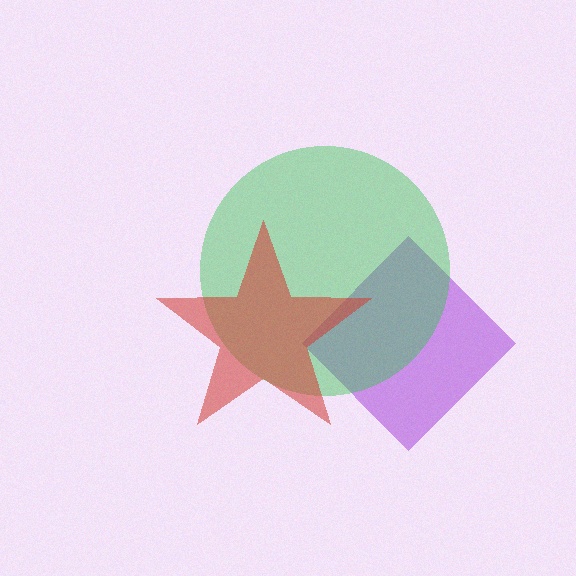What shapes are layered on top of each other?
The layered shapes are: a purple diamond, a green circle, a red star.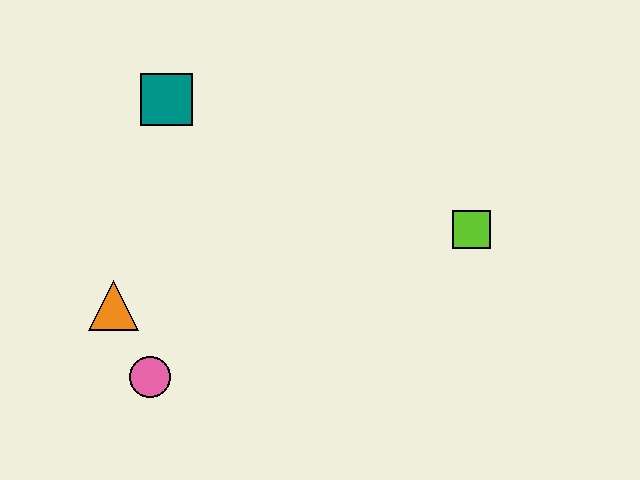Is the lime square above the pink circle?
Yes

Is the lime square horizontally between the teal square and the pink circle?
No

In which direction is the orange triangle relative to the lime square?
The orange triangle is to the left of the lime square.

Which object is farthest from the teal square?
The lime square is farthest from the teal square.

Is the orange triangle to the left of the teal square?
Yes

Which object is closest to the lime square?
The teal square is closest to the lime square.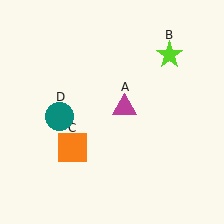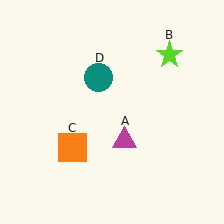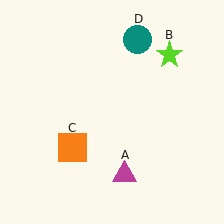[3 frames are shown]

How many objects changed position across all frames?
2 objects changed position: magenta triangle (object A), teal circle (object D).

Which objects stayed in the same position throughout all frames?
Lime star (object B) and orange square (object C) remained stationary.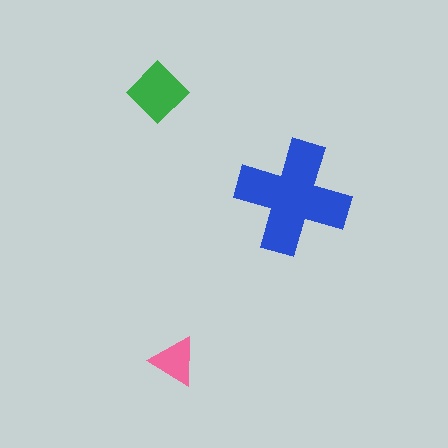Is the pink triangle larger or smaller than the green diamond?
Smaller.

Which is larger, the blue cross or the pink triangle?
The blue cross.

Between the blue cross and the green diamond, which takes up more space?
The blue cross.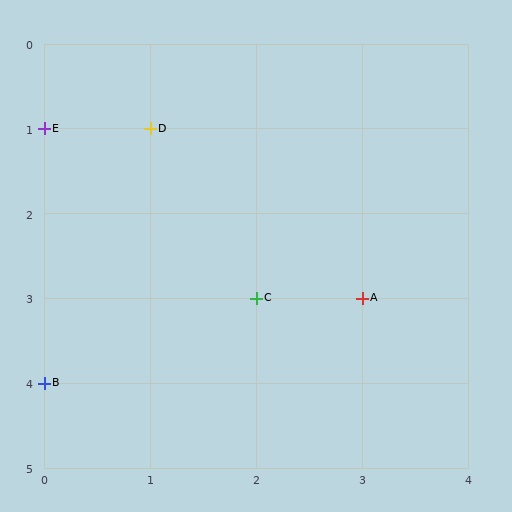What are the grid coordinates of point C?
Point C is at grid coordinates (2, 3).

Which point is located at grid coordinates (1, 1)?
Point D is at (1, 1).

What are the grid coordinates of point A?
Point A is at grid coordinates (3, 3).